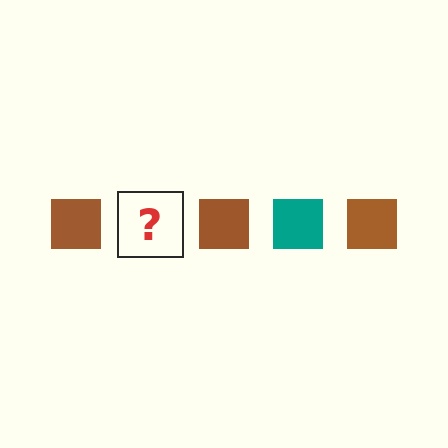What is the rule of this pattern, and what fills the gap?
The rule is that the pattern cycles through brown, teal squares. The gap should be filled with a teal square.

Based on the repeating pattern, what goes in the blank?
The blank should be a teal square.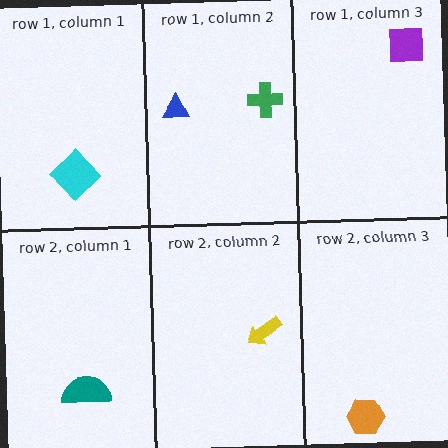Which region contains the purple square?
The row 1, column 3 region.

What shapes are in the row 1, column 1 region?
The cyan diamond.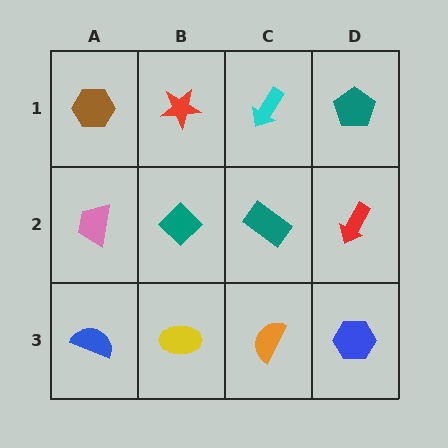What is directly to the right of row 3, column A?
A yellow ellipse.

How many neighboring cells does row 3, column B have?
3.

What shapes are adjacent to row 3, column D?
A red arrow (row 2, column D), an orange semicircle (row 3, column C).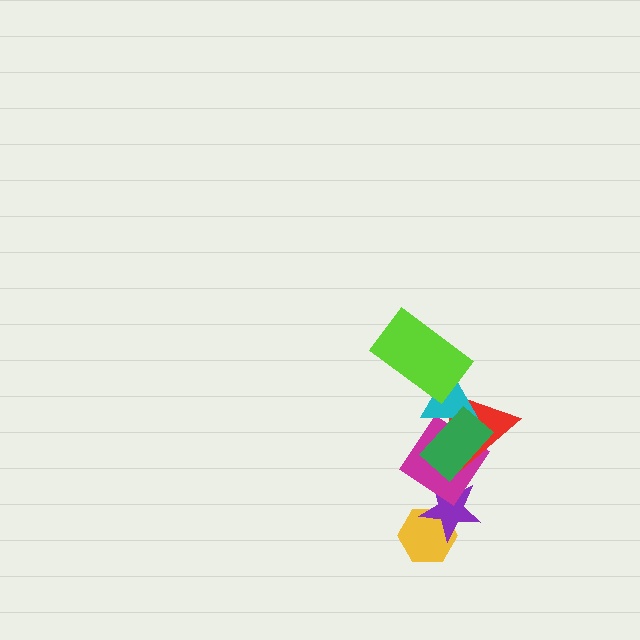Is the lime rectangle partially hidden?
No, no other shape covers it.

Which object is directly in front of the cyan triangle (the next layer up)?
The lime rectangle is directly in front of the cyan triangle.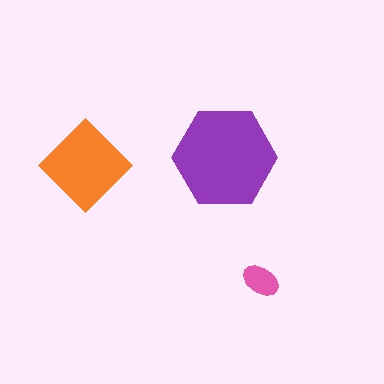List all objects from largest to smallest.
The purple hexagon, the orange diamond, the pink ellipse.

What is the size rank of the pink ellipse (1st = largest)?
3rd.